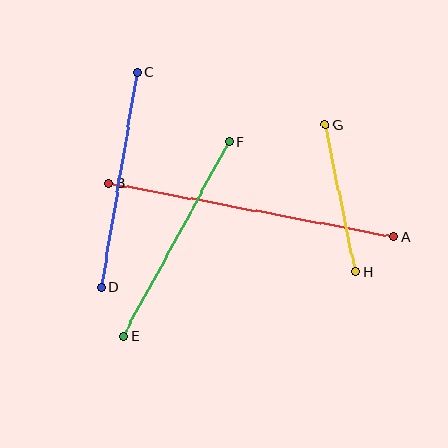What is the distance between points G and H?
The distance is approximately 150 pixels.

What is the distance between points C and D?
The distance is approximately 217 pixels.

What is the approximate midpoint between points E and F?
The midpoint is at approximately (176, 239) pixels.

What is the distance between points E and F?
The distance is approximately 222 pixels.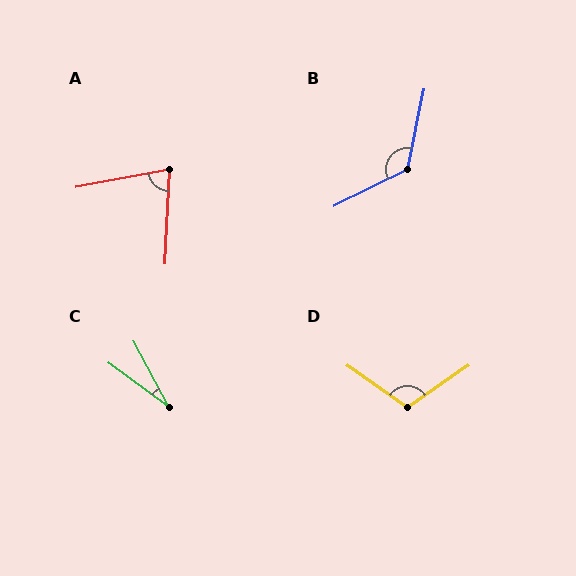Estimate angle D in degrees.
Approximately 110 degrees.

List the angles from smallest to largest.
C (26°), A (77°), D (110°), B (128°).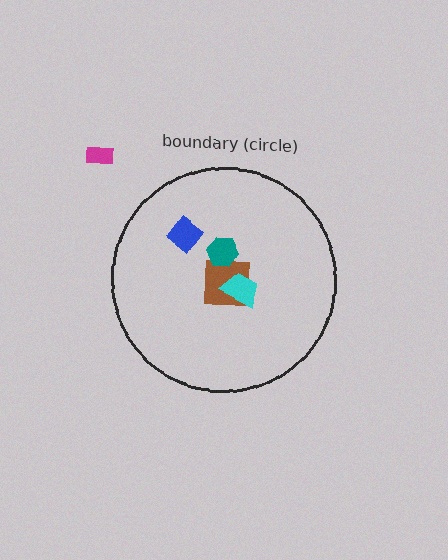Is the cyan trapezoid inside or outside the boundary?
Inside.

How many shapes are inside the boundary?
4 inside, 1 outside.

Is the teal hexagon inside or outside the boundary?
Inside.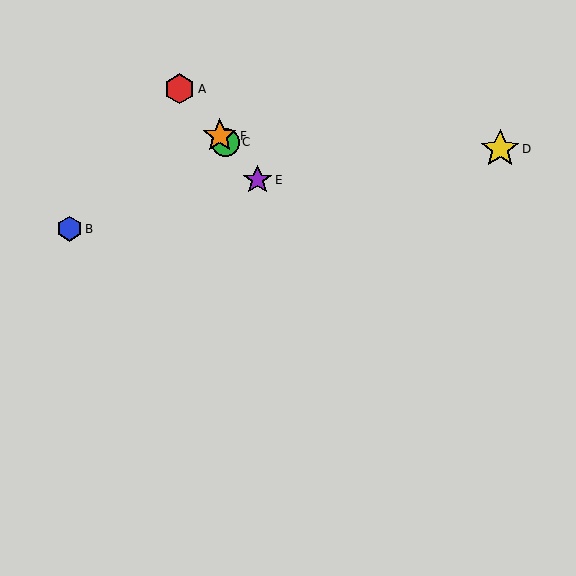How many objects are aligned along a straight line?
4 objects (A, C, E, F) are aligned along a straight line.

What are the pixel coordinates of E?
Object E is at (257, 180).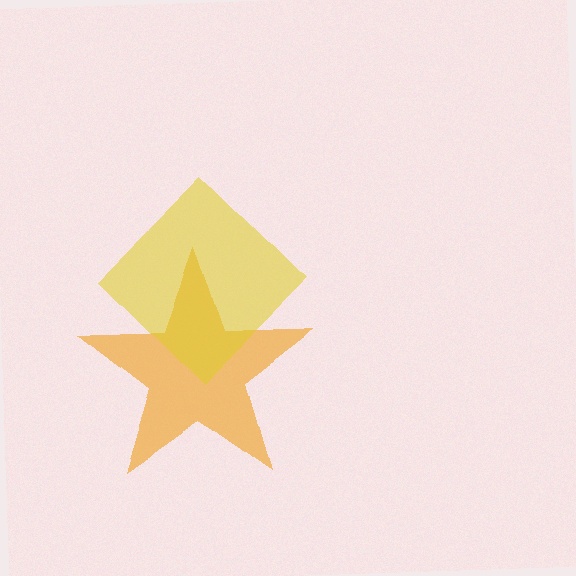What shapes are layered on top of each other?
The layered shapes are: an orange star, a yellow diamond.